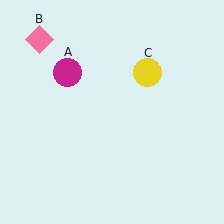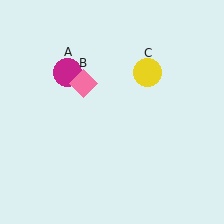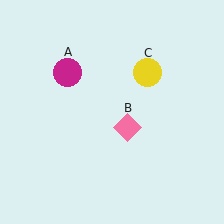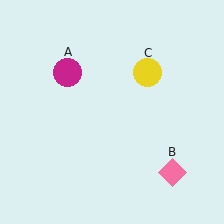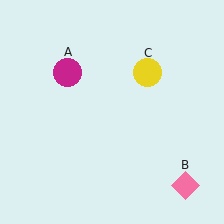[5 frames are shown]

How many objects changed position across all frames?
1 object changed position: pink diamond (object B).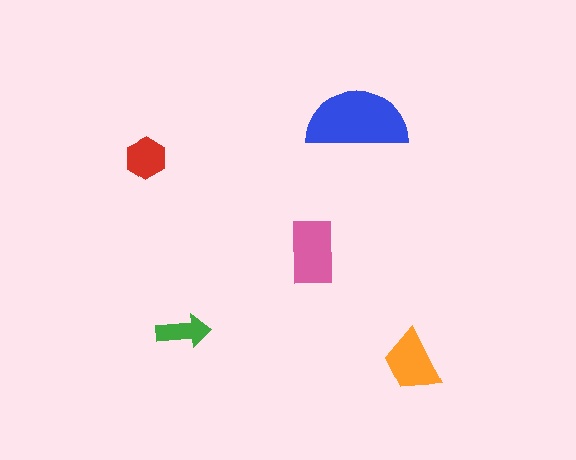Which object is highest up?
The blue semicircle is topmost.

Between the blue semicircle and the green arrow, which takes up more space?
The blue semicircle.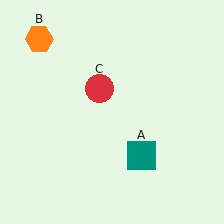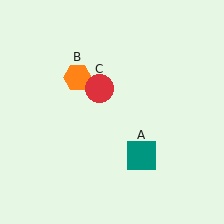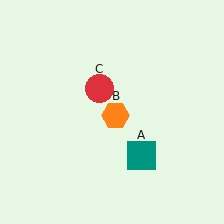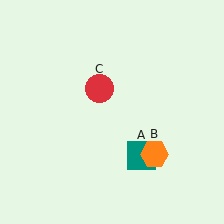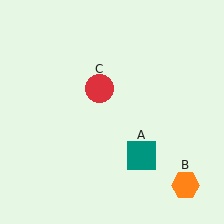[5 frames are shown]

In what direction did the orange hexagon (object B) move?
The orange hexagon (object B) moved down and to the right.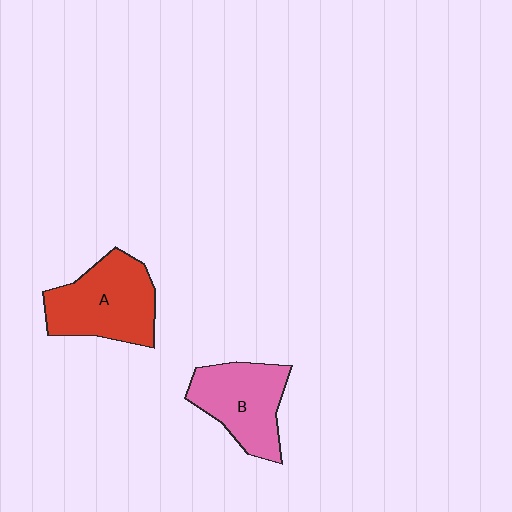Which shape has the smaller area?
Shape B (pink).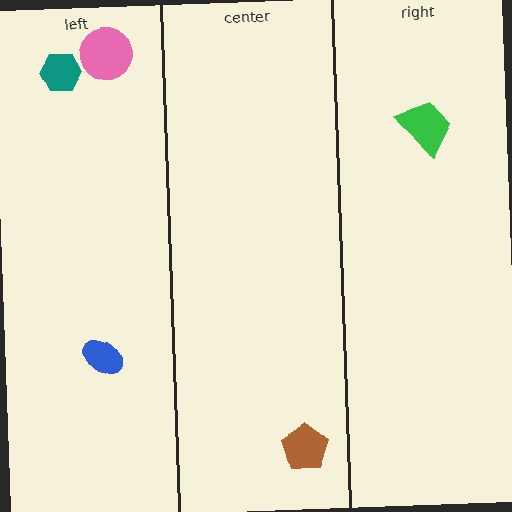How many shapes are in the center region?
1.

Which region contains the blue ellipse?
The left region.